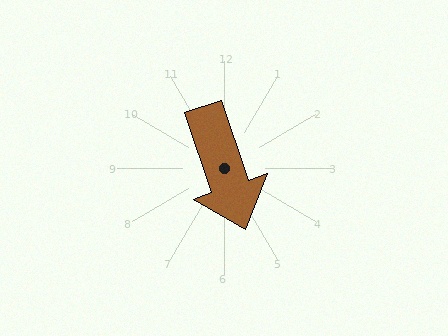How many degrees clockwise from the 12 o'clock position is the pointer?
Approximately 161 degrees.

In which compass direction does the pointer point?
South.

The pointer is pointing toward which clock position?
Roughly 5 o'clock.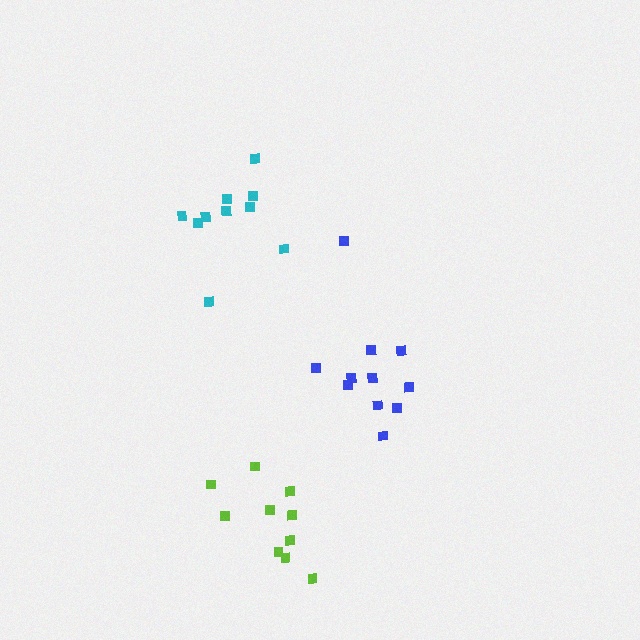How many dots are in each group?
Group 1: 11 dots, Group 2: 10 dots, Group 3: 10 dots (31 total).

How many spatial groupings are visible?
There are 3 spatial groupings.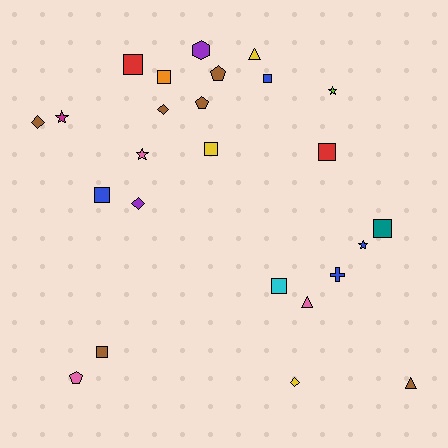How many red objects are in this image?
There are 2 red objects.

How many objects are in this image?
There are 25 objects.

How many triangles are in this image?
There are 3 triangles.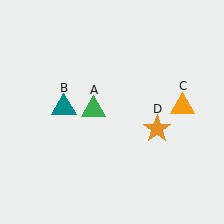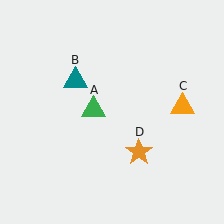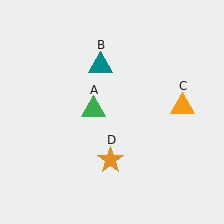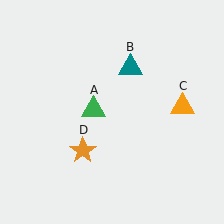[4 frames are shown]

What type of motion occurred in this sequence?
The teal triangle (object B), orange star (object D) rotated clockwise around the center of the scene.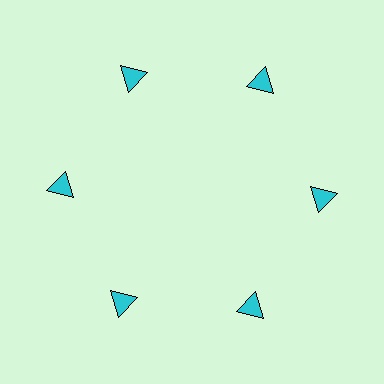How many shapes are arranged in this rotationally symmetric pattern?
There are 6 shapes, arranged in 6 groups of 1.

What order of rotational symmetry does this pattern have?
This pattern has 6-fold rotational symmetry.